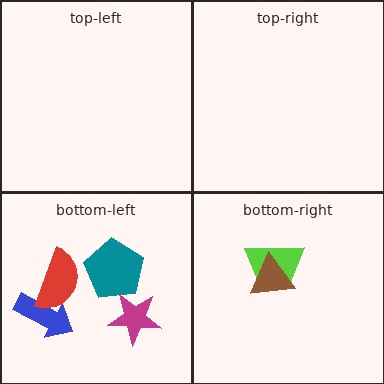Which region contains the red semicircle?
The bottom-left region.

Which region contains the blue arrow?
The bottom-left region.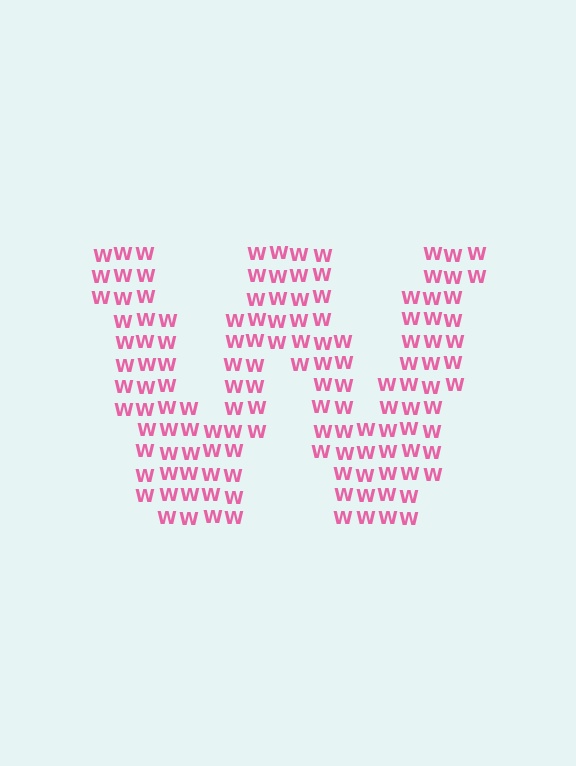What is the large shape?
The large shape is the letter W.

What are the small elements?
The small elements are letter W's.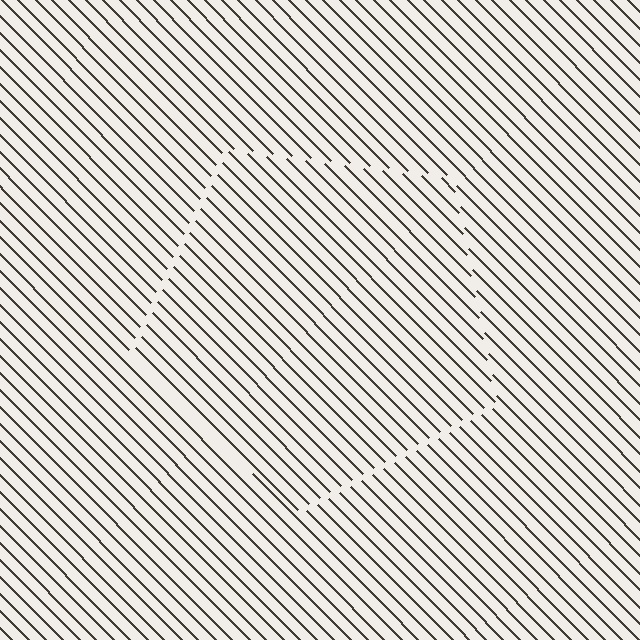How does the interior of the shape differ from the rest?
The interior of the shape contains the same grating, shifted by half a period — the contour is defined by the phase discontinuity where line-ends from the inner and outer gratings abut.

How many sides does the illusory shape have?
5 sides — the line-ends trace a pentagon.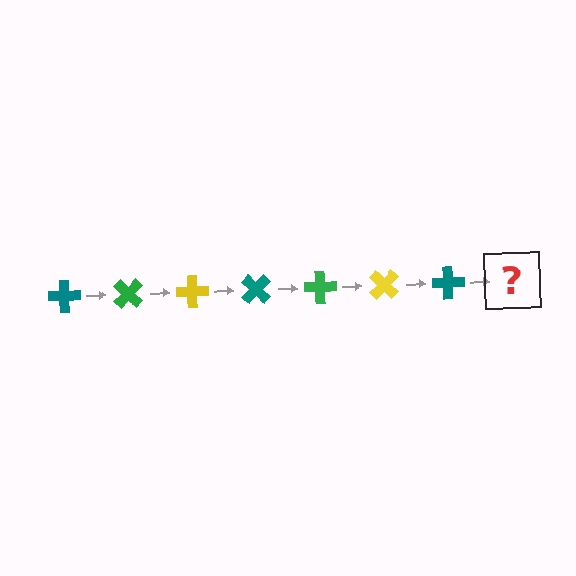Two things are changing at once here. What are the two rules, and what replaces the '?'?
The two rules are that it rotates 45 degrees each step and the color cycles through teal, green, and yellow. The '?' should be a green cross, rotated 315 degrees from the start.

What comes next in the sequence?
The next element should be a green cross, rotated 315 degrees from the start.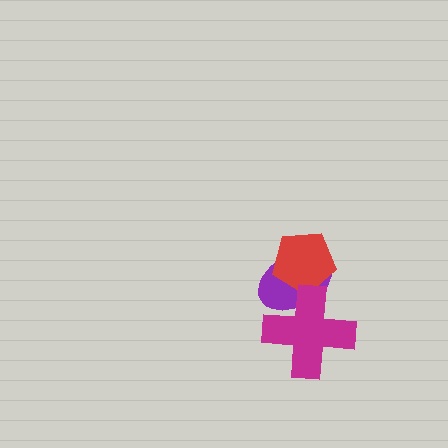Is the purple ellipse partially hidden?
Yes, it is partially covered by another shape.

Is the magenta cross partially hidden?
No, no other shape covers it.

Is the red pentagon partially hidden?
Yes, it is partially covered by another shape.